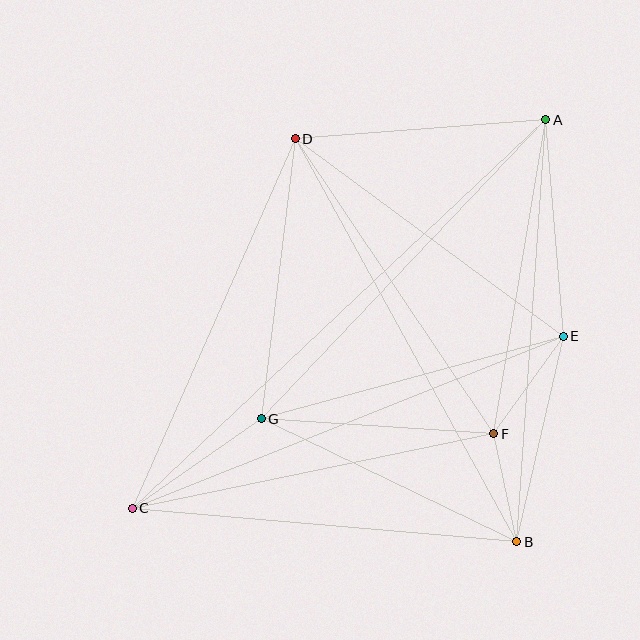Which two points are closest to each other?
Points B and F are closest to each other.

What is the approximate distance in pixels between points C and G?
The distance between C and G is approximately 157 pixels.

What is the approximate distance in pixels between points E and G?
The distance between E and G is approximately 313 pixels.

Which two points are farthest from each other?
Points A and C are farthest from each other.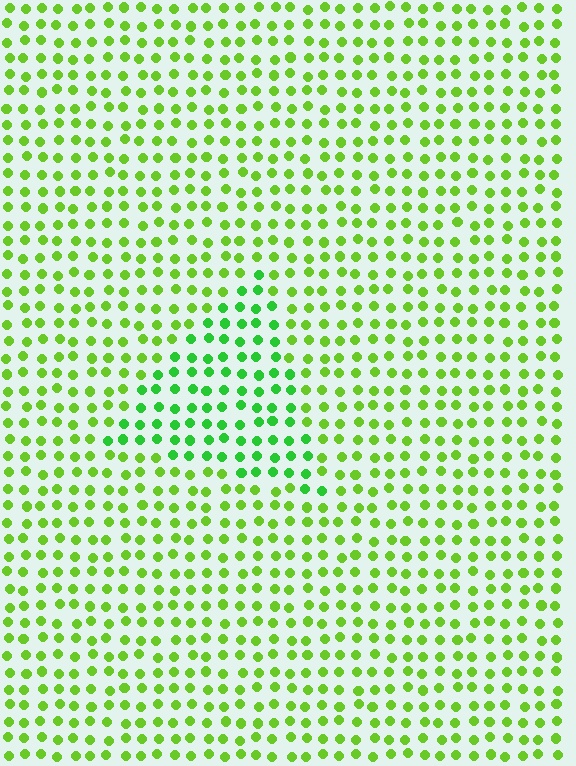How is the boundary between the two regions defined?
The boundary is defined purely by a slight shift in hue (about 29 degrees). Spacing, size, and orientation are identical on both sides.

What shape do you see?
I see a triangle.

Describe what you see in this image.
The image is filled with small lime elements in a uniform arrangement. A triangle-shaped region is visible where the elements are tinted to a slightly different hue, forming a subtle color boundary.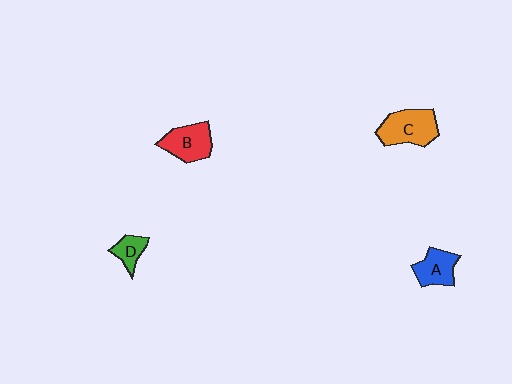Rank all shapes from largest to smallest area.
From largest to smallest: C (orange), B (red), A (blue), D (green).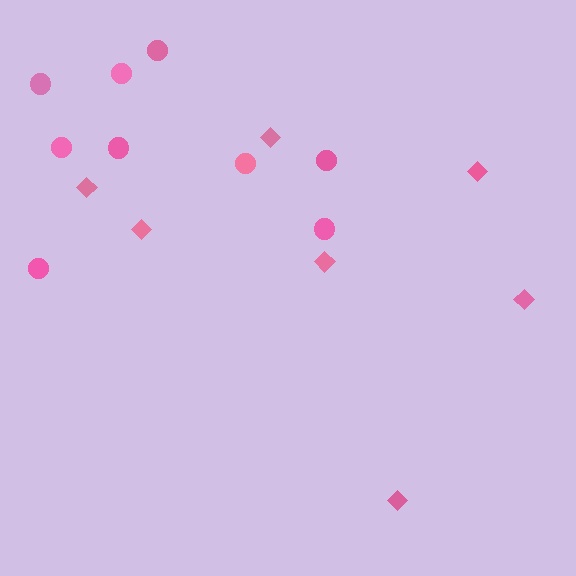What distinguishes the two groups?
There are 2 groups: one group of circles (9) and one group of diamonds (7).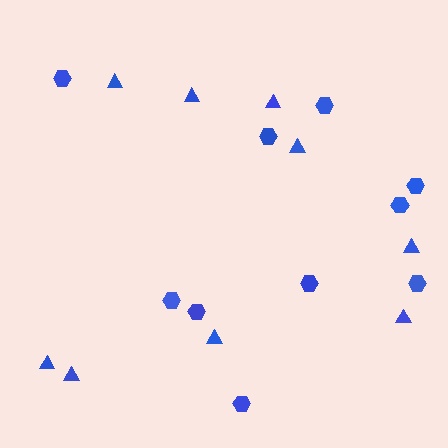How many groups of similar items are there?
There are 2 groups: one group of hexagons (10) and one group of triangles (9).